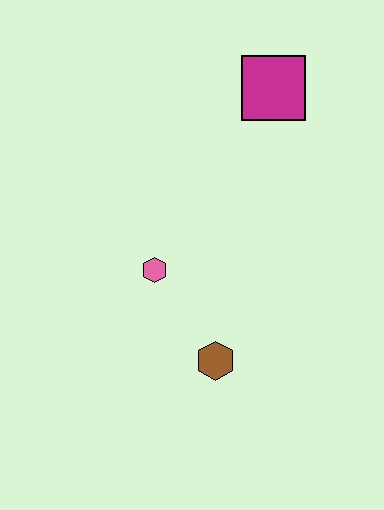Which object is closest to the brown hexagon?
The pink hexagon is closest to the brown hexagon.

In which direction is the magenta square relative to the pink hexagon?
The magenta square is above the pink hexagon.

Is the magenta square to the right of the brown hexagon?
Yes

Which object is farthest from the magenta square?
The brown hexagon is farthest from the magenta square.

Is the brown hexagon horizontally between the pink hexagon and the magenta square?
Yes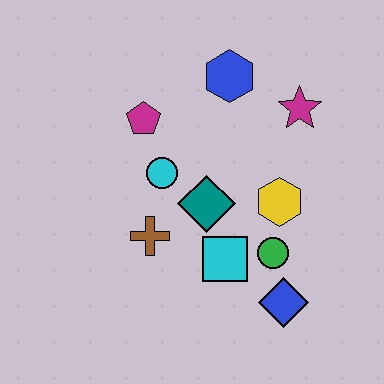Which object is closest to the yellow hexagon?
The green circle is closest to the yellow hexagon.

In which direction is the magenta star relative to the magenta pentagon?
The magenta star is to the right of the magenta pentagon.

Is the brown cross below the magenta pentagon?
Yes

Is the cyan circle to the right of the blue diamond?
No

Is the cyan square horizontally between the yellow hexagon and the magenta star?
No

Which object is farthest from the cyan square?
The blue hexagon is farthest from the cyan square.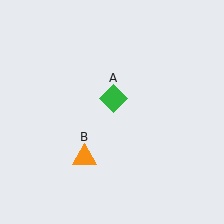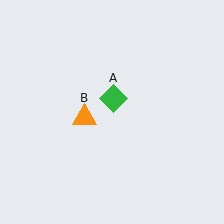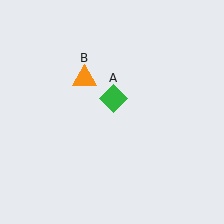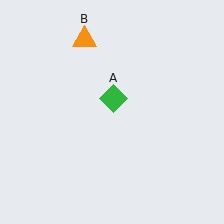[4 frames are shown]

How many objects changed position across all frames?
1 object changed position: orange triangle (object B).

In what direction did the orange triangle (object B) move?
The orange triangle (object B) moved up.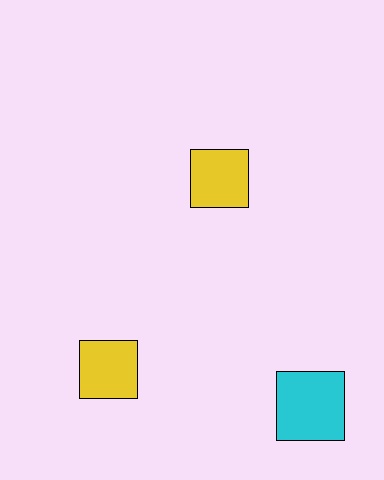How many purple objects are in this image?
There are no purple objects.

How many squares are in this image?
There are 3 squares.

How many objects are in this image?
There are 3 objects.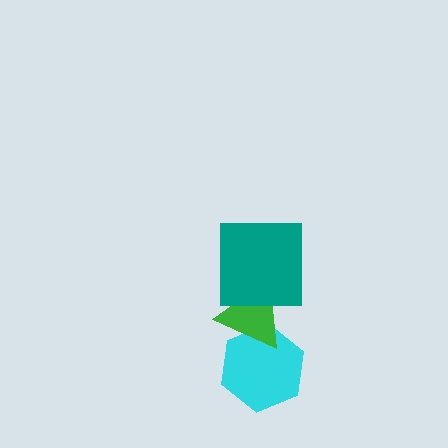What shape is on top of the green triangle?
The teal square is on top of the green triangle.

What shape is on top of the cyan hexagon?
The green triangle is on top of the cyan hexagon.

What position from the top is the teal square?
The teal square is 1st from the top.